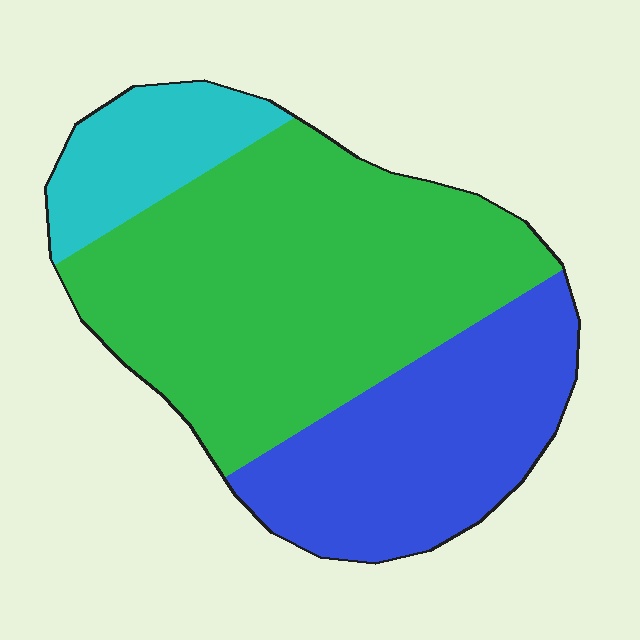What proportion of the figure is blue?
Blue covers roughly 30% of the figure.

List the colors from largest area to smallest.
From largest to smallest: green, blue, cyan.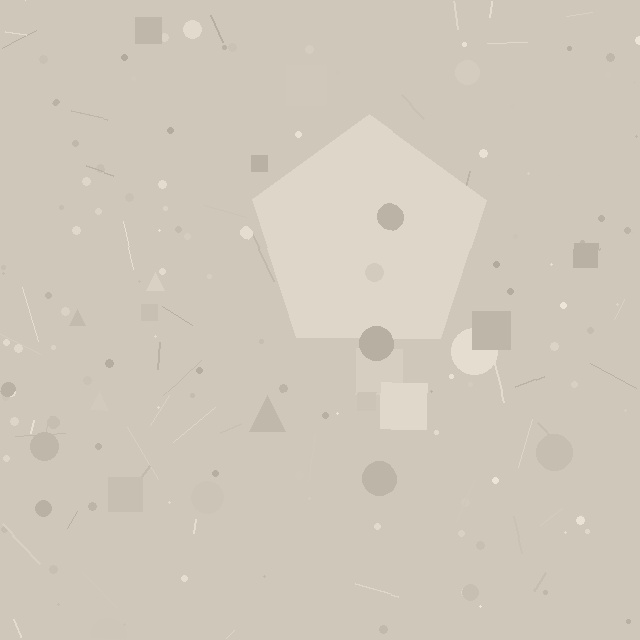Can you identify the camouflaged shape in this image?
The camouflaged shape is a pentagon.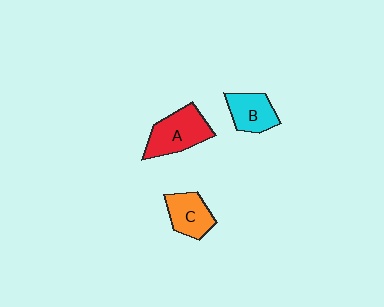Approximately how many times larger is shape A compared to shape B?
Approximately 1.4 times.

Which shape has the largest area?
Shape A (red).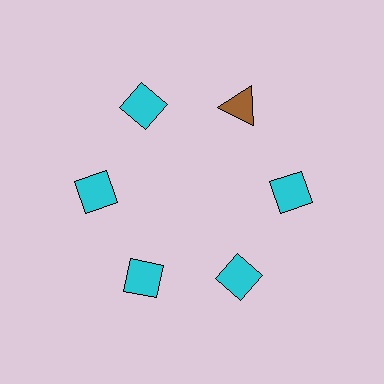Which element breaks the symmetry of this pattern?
The brown triangle at roughly the 1 o'clock position breaks the symmetry. All other shapes are cyan diamonds.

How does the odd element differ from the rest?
It differs in both color (brown instead of cyan) and shape (triangle instead of diamond).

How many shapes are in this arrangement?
There are 6 shapes arranged in a ring pattern.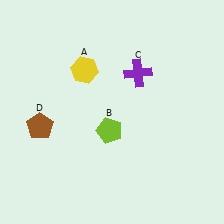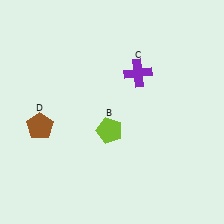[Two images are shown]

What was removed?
The yellow hexagon (A) was removed in Image 2.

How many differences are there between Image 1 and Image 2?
There is 1 difference between the two images.